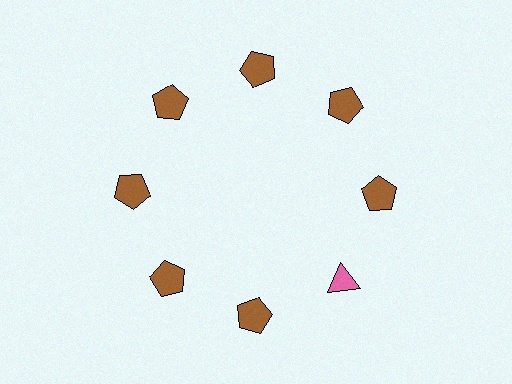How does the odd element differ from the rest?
It differs in both color (pink instead of brown) and shape (triangle instead of pentagon).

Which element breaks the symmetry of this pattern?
The pink triangle at roughly the 4 o'clock position breaks the symmetry. All other shapes are brown pentagons.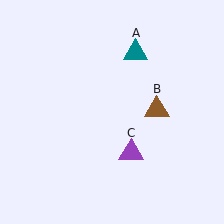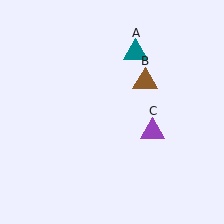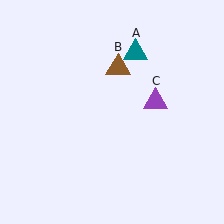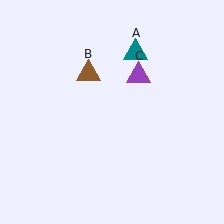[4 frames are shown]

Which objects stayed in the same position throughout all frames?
Teal triangle (object A) remained stationary.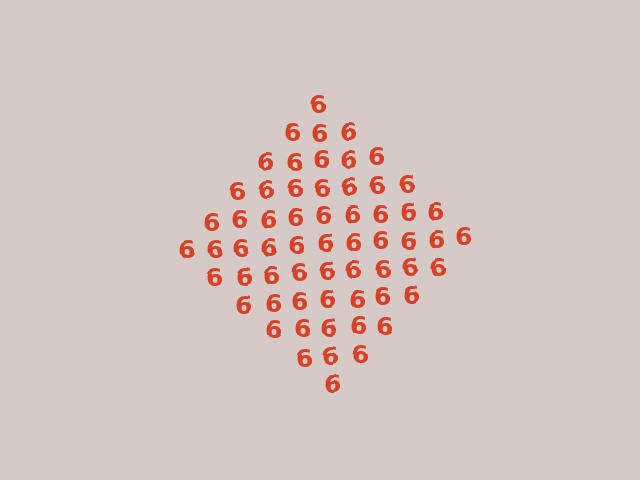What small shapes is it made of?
It is made of small digit 6's.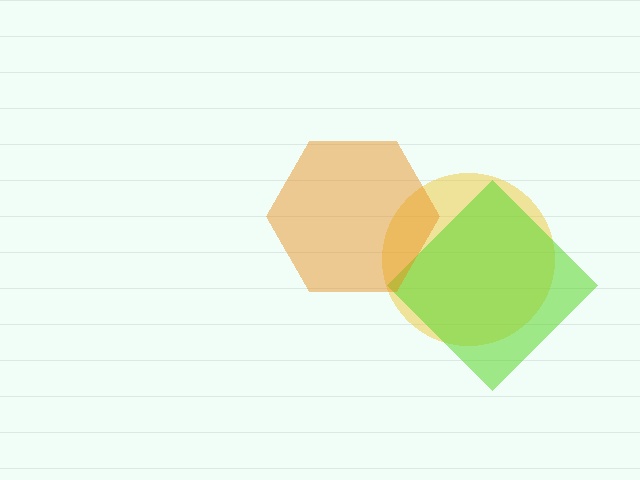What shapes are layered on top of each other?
The layered shapes are: a yellow circle, a lime diamond, an orange hexagon.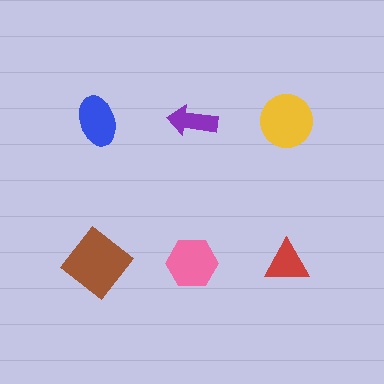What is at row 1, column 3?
A yellow circle.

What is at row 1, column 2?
A purple arrow.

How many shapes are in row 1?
3 shapes.